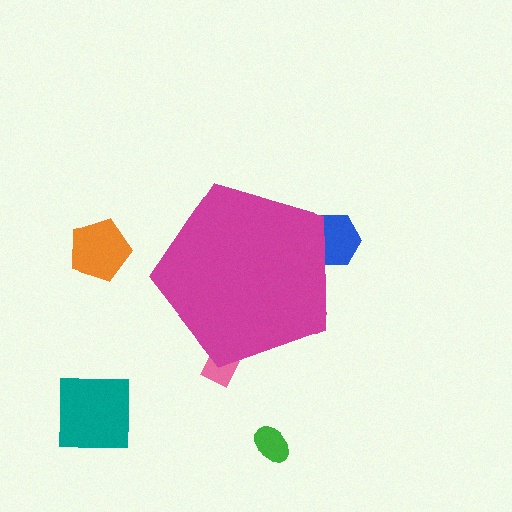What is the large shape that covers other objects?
A magenta pentagon.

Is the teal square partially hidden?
No, the teal square is fully visible.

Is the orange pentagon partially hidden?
No, the orange pentagon is fully visible.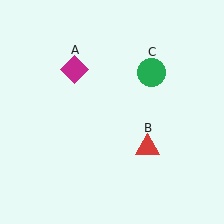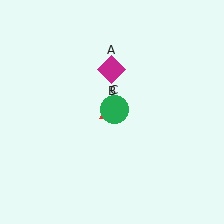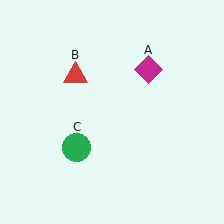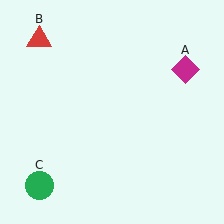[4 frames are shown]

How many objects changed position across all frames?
3 objects changed position: magenta diamond (object A), red triangle (object B), green circle (object C).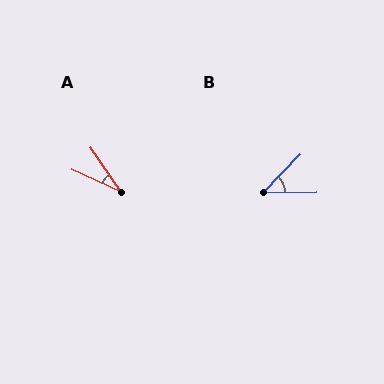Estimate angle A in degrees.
Approximately 31 degrees.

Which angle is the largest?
B, at approximately 45 degrees.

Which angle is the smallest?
A, at approximately 31 degrees.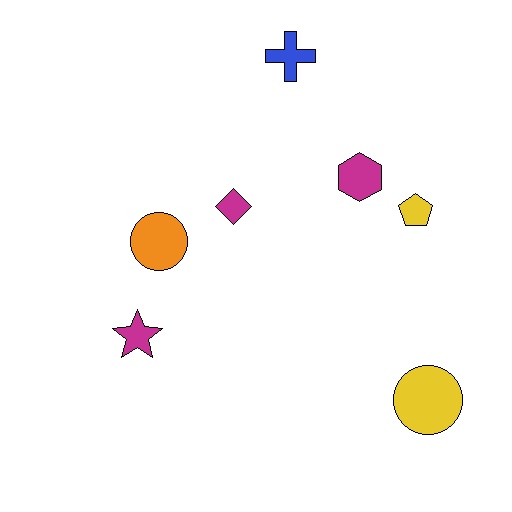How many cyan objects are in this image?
There are no cyan objects.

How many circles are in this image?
There are 2 circles.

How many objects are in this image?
There are 7 objects.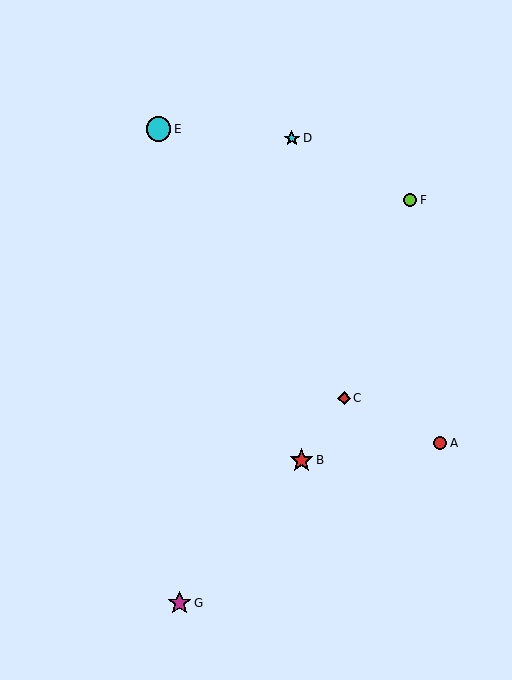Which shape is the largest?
The cyan circle (labeled E) is the largest.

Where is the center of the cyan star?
The center of the cyan star is at (292, 138).